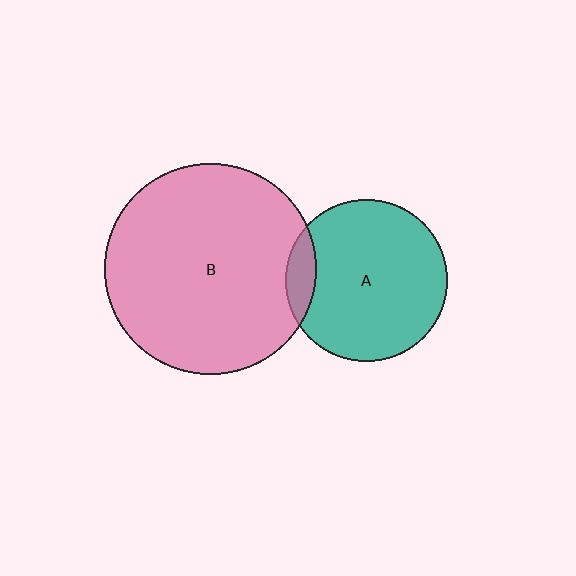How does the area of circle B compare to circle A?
Approximately 1.7 times.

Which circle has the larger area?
Circle B (pink).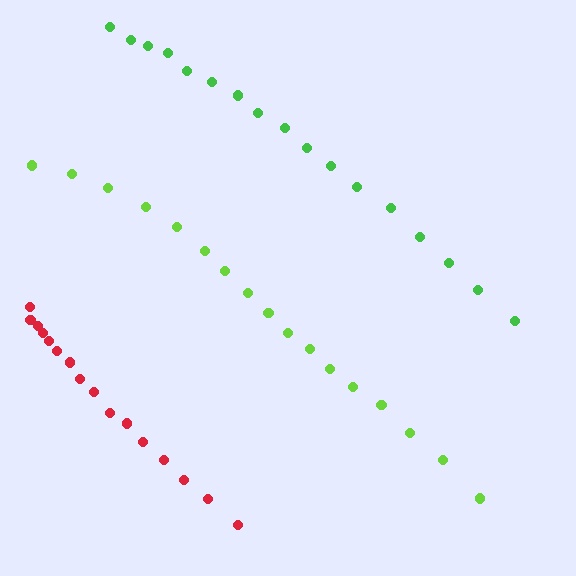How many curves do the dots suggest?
There are 3 distinct paths.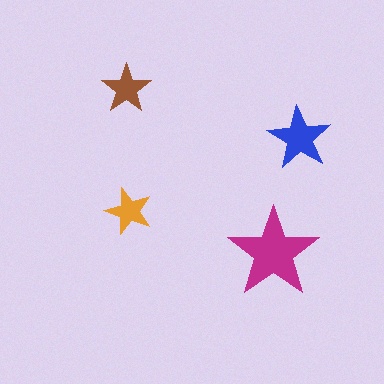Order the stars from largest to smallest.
the magenta one, the blue one, the brown one, the orange one.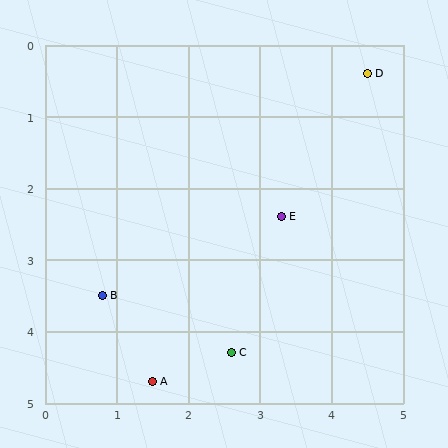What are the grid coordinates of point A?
Point A is at approximately (1.5, 4.7).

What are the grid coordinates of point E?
Point E is at approximately (3.3, 2.4).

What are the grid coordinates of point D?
Point D is at approximately (4.5, 0.4).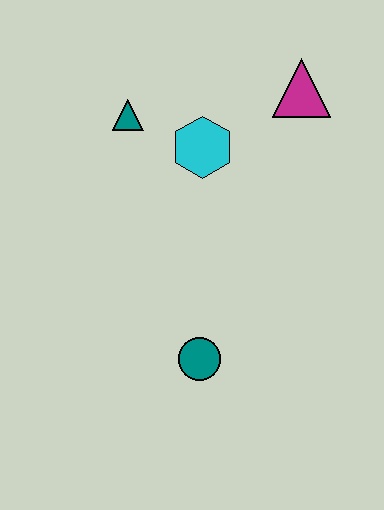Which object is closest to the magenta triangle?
The cyan hexagon is closest to the magenta triangle.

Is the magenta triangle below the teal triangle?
No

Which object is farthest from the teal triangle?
The teal circle is farthest from the teal triangle.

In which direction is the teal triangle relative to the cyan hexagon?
The teal triangle is to the left of the cyan hexagon.